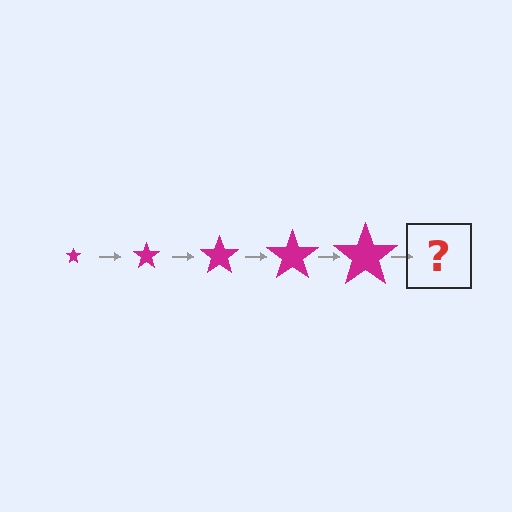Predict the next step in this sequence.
The next step is a magenta star, larger than the previous one.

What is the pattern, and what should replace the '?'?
The pattern is that the star gets progressively larger each step. The '?' should be a magenta star, larger than the previous one.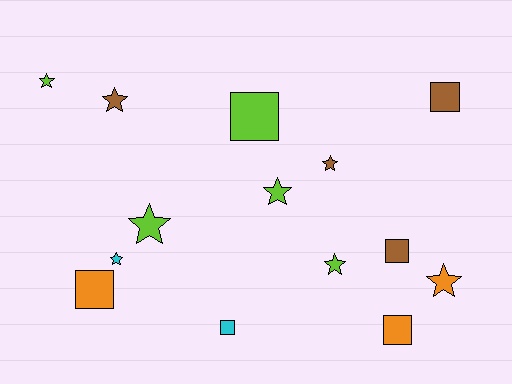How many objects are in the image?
There are 14 objects.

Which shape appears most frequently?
Star, with 8 objects.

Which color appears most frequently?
Lime, with 5 objects.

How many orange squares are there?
There are 2 orange squares.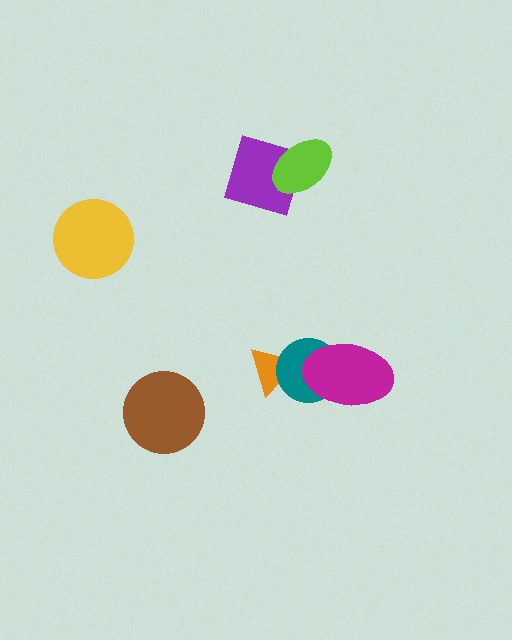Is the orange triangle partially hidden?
Yes, it is partially covered by another shape.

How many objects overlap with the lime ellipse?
1 object overlaps with the lime ellipse.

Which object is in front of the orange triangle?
The teal circle is in front of the orange triangle.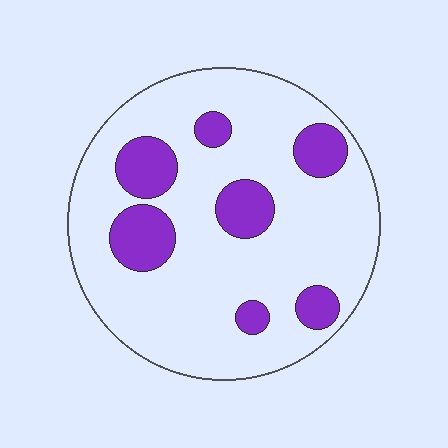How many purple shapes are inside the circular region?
7.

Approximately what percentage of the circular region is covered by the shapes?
Approximately 20%.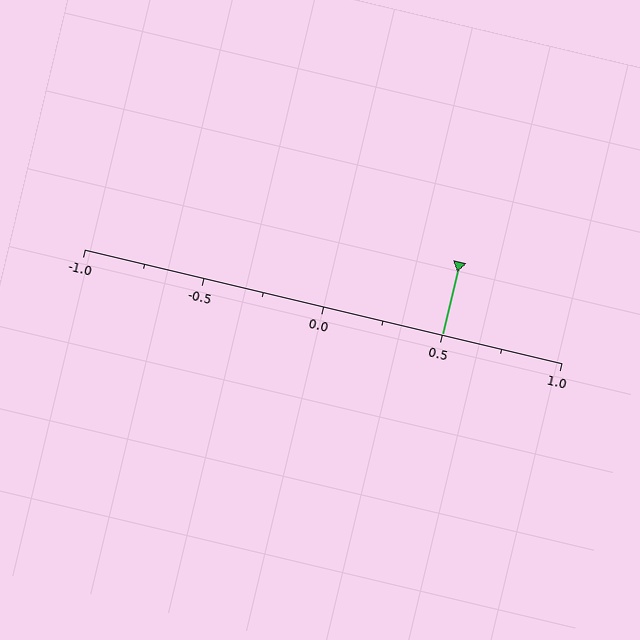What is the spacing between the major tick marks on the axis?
The major ticks are spaced 0.5 apart.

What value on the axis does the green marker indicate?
The marker indicates approximately 0.5.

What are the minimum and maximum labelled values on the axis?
The axis runs from -1.0 to 1.0.